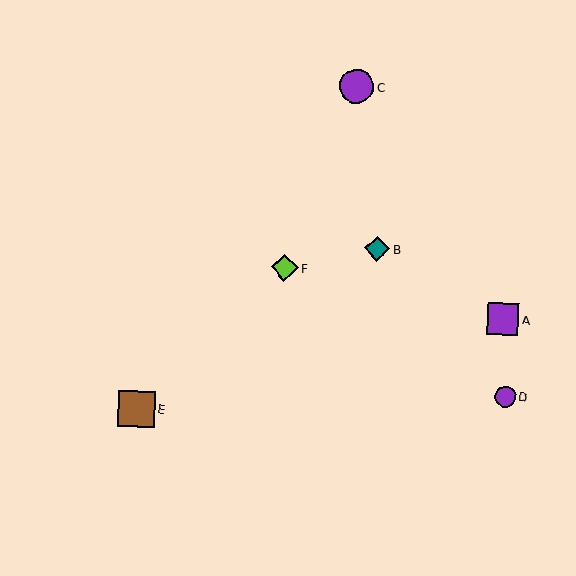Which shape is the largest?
The brown square (labeled E) is the largest.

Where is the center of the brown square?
The center of the brown square is at (137, 409).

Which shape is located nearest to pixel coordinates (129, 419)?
The brown square (labeled E) at (137, 409) is nearest to that location.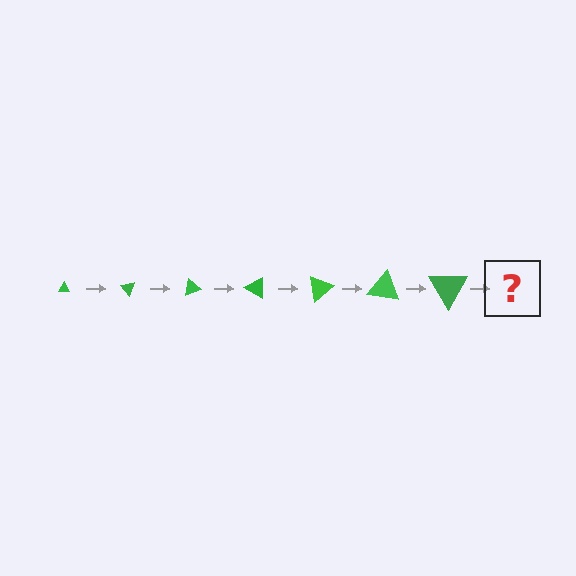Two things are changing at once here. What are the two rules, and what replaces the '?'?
The two rules are that the triangle grows larger each step and it rotates 50 degrees each step. The '?' should be a triangle, larger than the previous one and rotated 350 degrees from the start.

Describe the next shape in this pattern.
It should be a triangle, larger than the previous one and rotated 350 degrees from the start.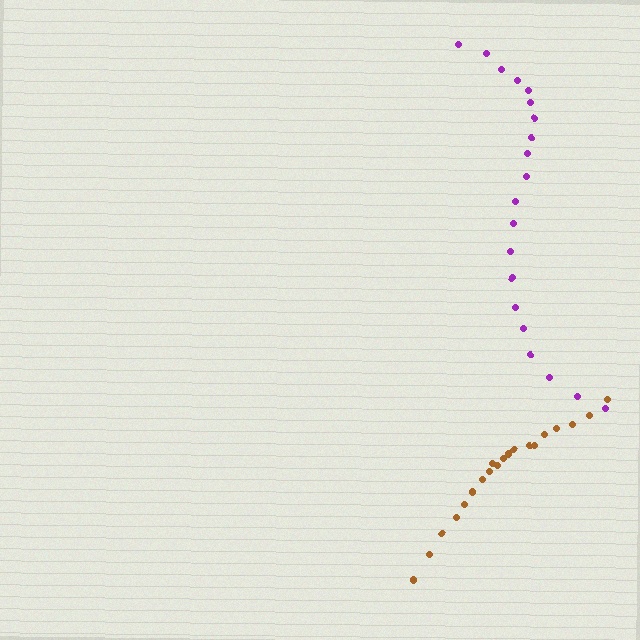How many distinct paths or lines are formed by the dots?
There are 2 distinct paths.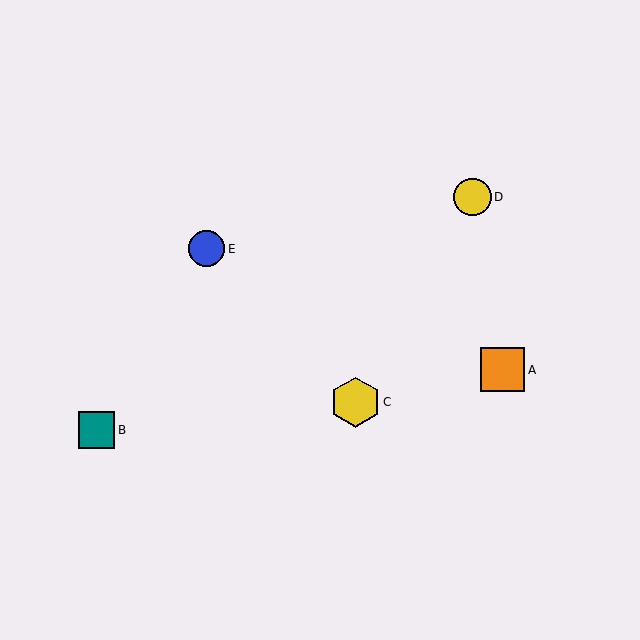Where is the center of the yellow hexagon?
The center of the yellow hexagon is at (355, 402).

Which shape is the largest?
The yellow hexagon (labeled C) is the largest.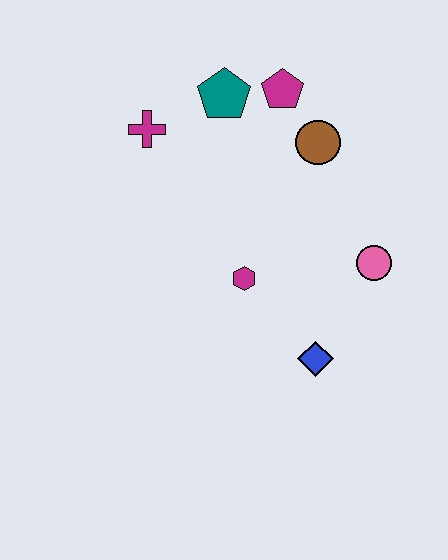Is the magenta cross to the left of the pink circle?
Yes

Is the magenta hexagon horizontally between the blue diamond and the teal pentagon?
Yes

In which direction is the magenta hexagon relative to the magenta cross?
The magenta hexagon is below the magenta cross.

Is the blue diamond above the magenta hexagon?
No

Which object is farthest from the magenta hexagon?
The magenta pentagon is farthest from the magenta hexagon.